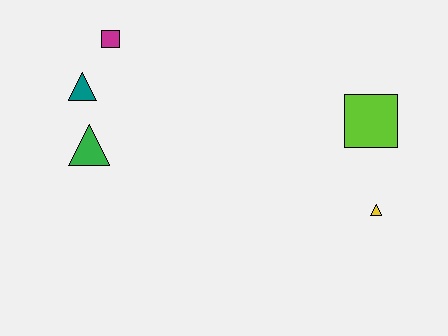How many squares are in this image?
There are 2 squares.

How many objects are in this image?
There are 5 objects.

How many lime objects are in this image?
There is 1 lime object.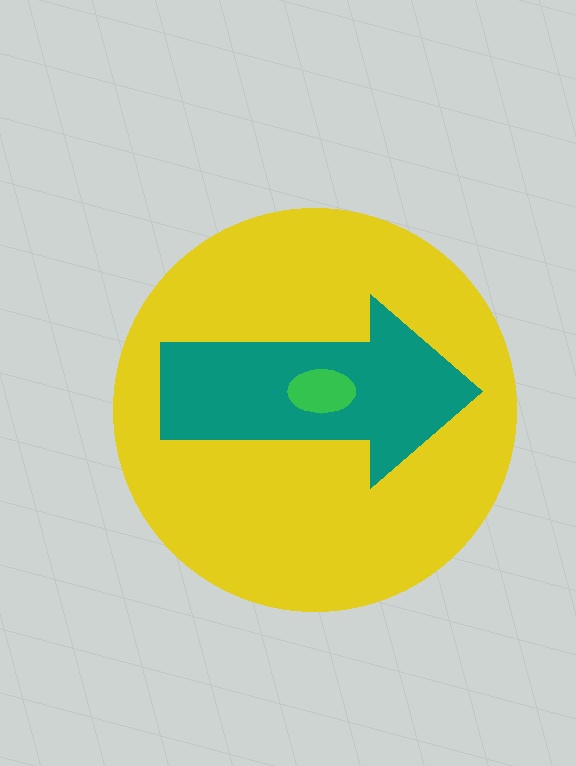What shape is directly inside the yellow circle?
The teal arrow.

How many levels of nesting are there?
3.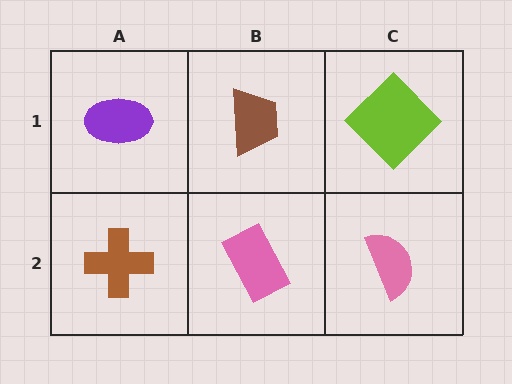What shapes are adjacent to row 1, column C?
A pink semicircle (row 2, column C), a brown trapezoid (row 1, column B).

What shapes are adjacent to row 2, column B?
A brown trapezoid (row 1, column B), a brown cross (row 2, column A), a pink semicircle (row 2, column C).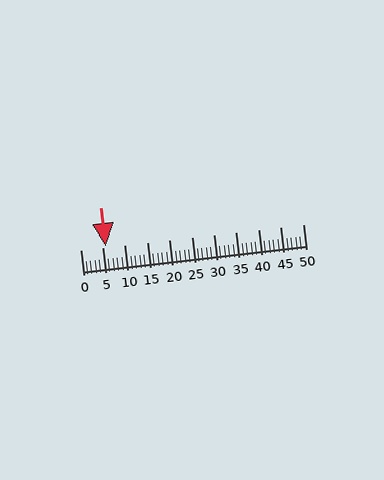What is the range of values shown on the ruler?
The ruler shows values from 0 to 50.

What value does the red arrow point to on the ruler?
The red arrow points to approximately 6.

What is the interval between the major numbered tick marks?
The major tick marks are spaced 5 units apart.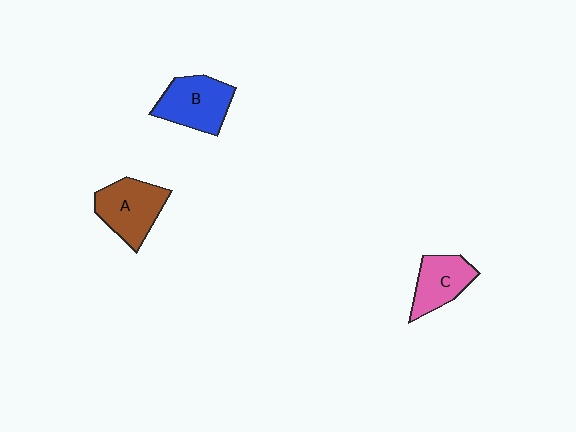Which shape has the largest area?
Shape A (brown).